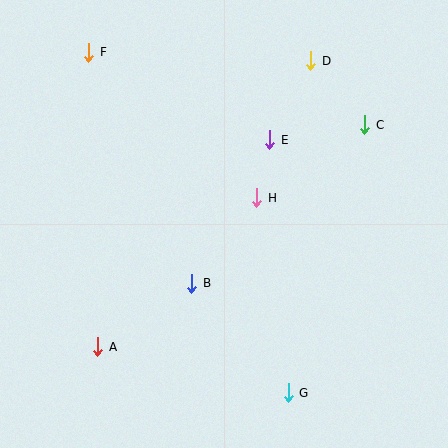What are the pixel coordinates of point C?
Point C is at (365, 125).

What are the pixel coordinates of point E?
Point E is at (270, 140).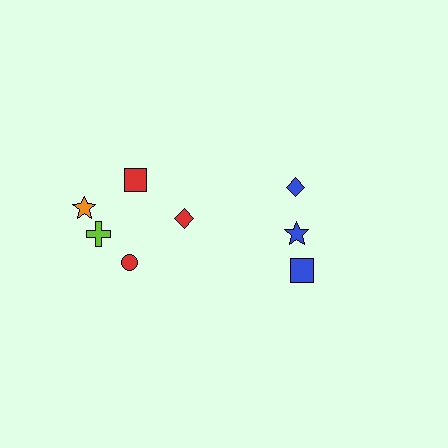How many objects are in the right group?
There are 3 objects.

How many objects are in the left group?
There are 5 objects.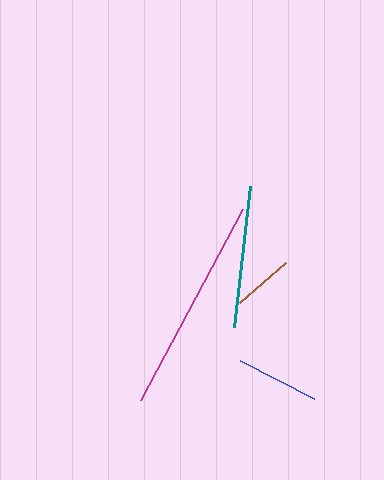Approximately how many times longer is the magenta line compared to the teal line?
The magenta line is approximately 1.5 times the length of the teal line.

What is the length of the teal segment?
The teal segment is approximately 142 pixels long.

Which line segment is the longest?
The magenta line is the longest at approximately 216 pixels.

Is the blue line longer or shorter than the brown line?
The blue line is longer than the brown line.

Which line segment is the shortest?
The brown line is the shortest at approximately 61 pixels.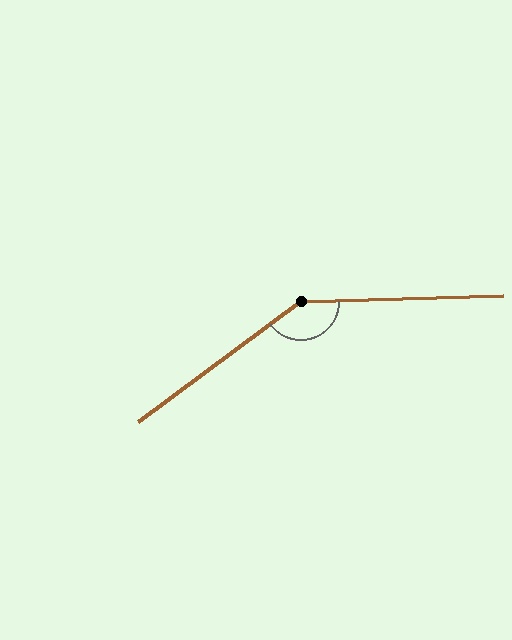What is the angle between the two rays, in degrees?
Approximately 145 degrees.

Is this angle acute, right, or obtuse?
It is obtuse.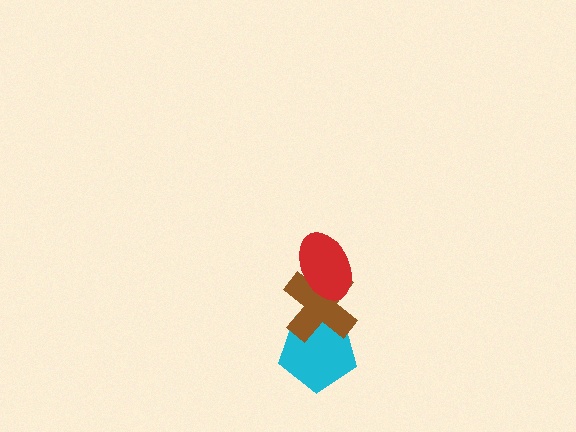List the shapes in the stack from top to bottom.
From top to bottom: the red ellipse, the brown cross, the cyan pentagon.